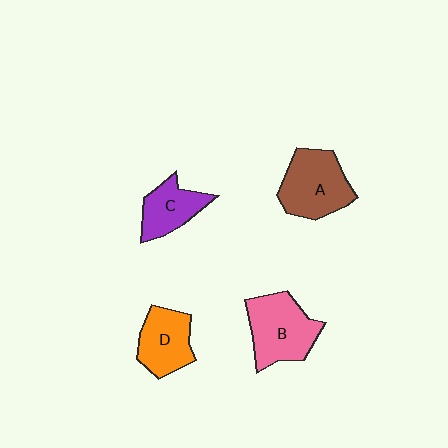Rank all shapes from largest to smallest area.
From largest to smallest: B (pink), A (brown), D (orange), C (purple).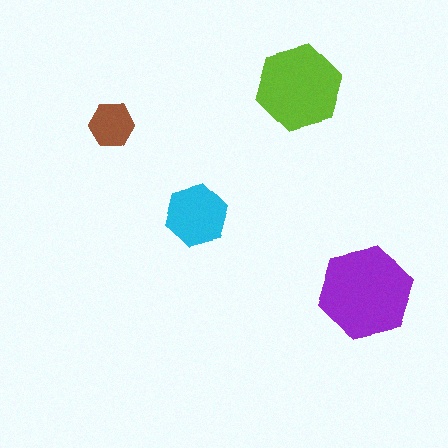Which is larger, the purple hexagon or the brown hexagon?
The purple one.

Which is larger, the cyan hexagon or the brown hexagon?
The cyan one.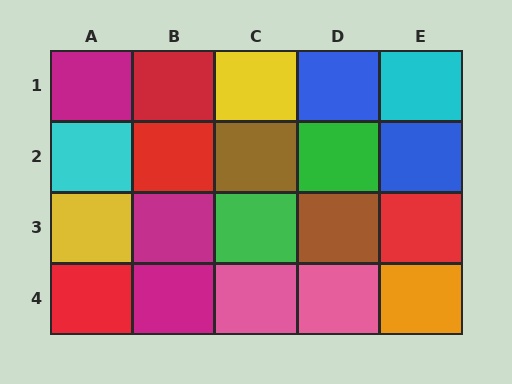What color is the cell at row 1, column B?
Red.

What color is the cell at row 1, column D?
Blue.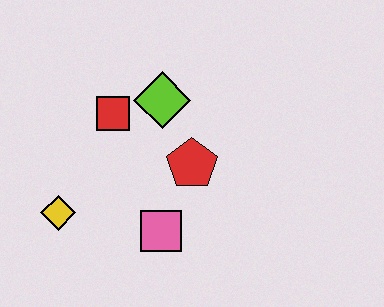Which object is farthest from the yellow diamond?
The lime diamond is farthest from the yellow diamond.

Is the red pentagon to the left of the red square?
No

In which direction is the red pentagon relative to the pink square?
The red pentagon is above the pink square.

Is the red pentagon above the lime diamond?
No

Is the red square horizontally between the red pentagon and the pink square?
No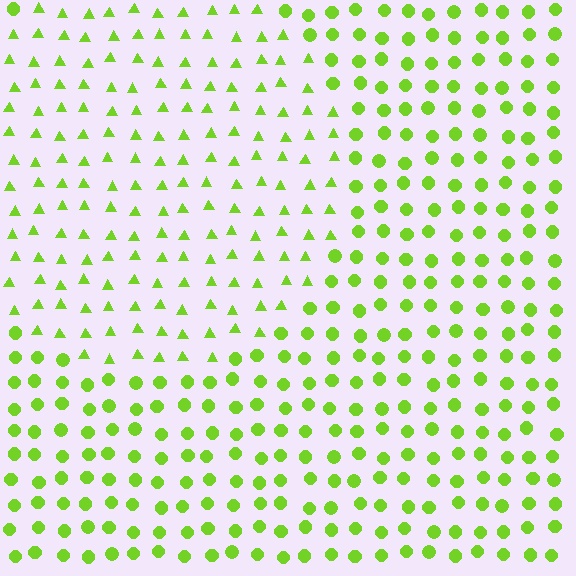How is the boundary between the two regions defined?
The boundary is defined by a change in element shape: triangles inside vs. circles outside. All elements share the same color and spacing.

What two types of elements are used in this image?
The image uses triangles inside the circle region and circles outside it.